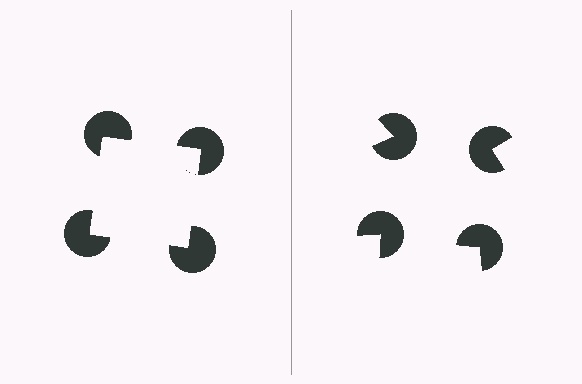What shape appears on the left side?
An illusory square.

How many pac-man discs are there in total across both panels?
8 — 4 on each side.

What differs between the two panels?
The pac-man discs are positioned identically on both sides; only the wedge orientations differ. On the left they align to a square; on the right they are misaligned.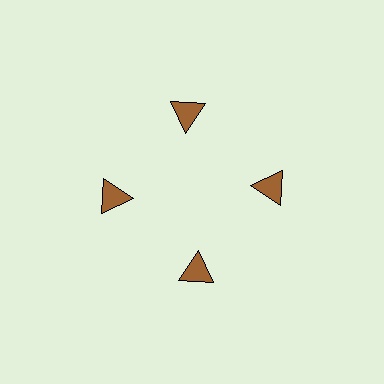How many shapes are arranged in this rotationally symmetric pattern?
There are 4 shapes, arranged in 4 groups of 1.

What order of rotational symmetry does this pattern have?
This pattern has 4-fold rotational symmetry.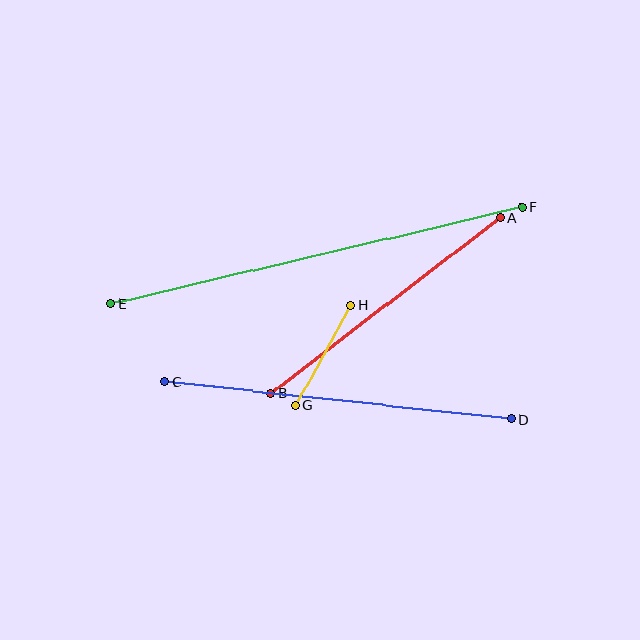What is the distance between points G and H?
The distance is approximately 114 pixels.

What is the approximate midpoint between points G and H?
The midpoint is at approximately (323, 355) pixels.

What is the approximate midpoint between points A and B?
The midpoint is at approximately (386, 306) pixels.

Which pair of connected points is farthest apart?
Points E and F are farthest apart.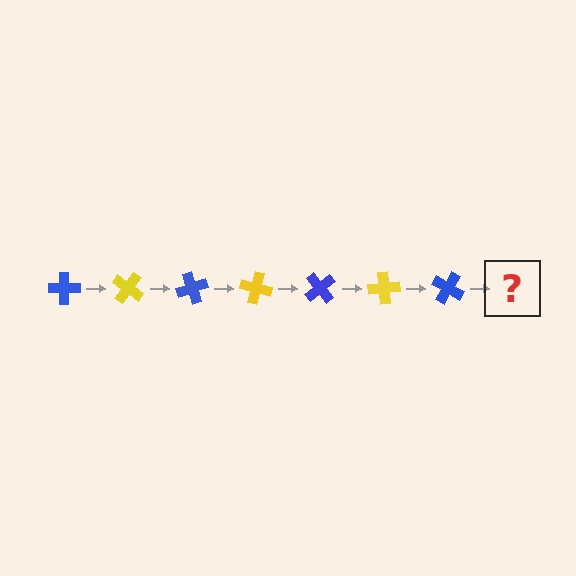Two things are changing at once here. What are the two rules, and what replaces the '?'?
The two rules are that it rotates 35 degrees each step and the color cycles through blue and yellow. The '?' should be a yellow cross, rotated 245 degrees from the start.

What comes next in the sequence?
The next element should be a yellow cross, rotated 245 degrees from the start.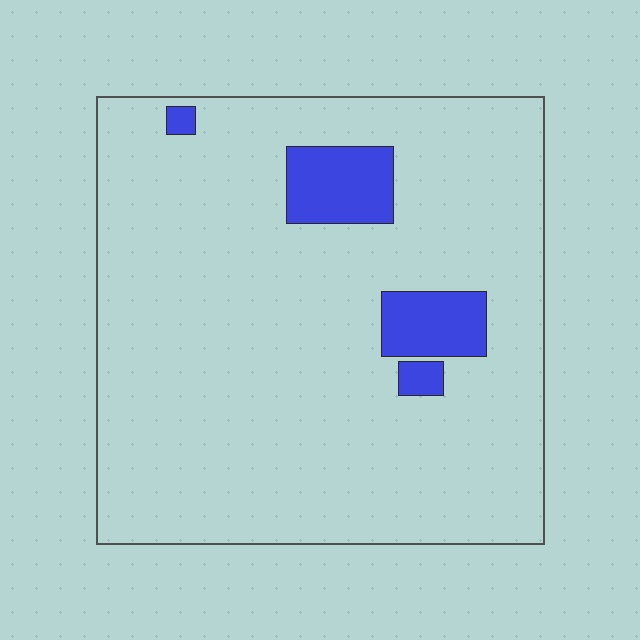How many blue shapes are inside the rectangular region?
4.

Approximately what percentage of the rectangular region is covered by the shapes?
Approximately 10%.